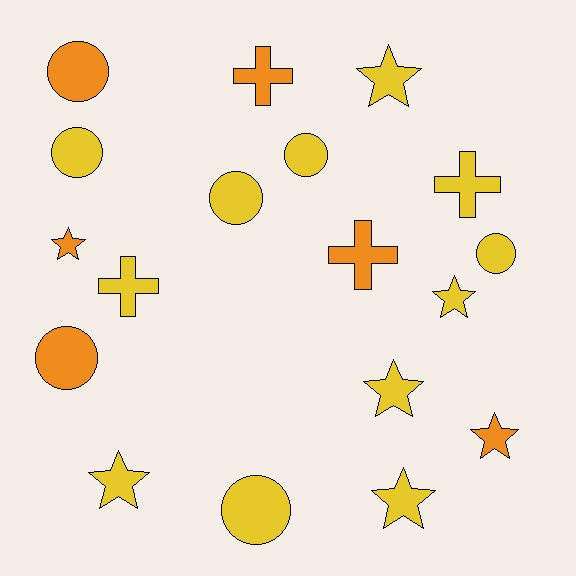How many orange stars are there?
There are 2 orange stars.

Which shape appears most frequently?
Star, with 7 objects.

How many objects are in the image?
There are 18 objects.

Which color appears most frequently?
Yellow, with 12 objects.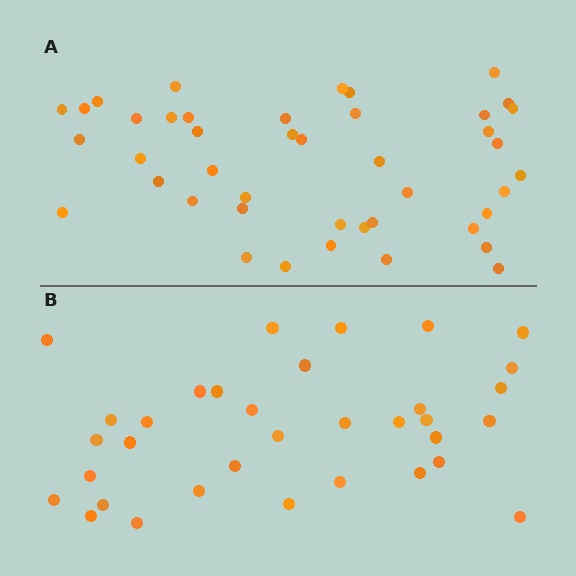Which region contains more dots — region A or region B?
Region A (the top region) has more dots.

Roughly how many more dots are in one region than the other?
Region A has roughly 8 or so more dots than region B.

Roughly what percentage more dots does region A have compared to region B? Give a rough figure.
About 25% more.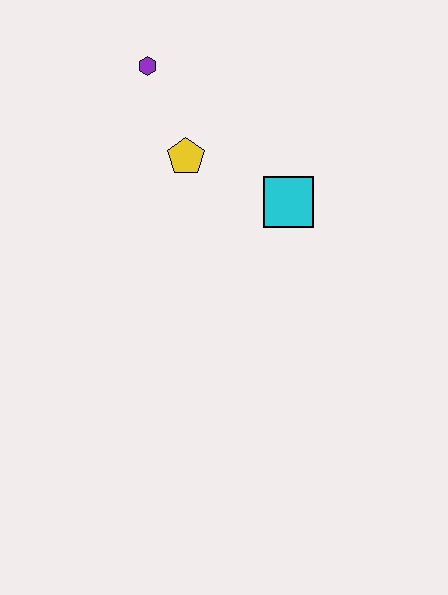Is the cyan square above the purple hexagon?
No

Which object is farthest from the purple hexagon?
The cyan square is farthest from the purple hexagon.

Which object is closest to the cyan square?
The yellow pentagon is closest to the cyan square.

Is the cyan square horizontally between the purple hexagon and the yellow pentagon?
No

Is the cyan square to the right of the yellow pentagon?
Yes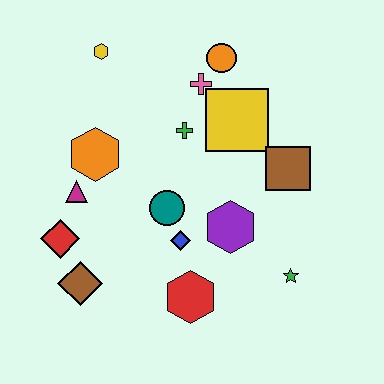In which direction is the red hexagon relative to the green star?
The red hexagon is to the left of the green star.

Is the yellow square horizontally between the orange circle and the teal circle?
No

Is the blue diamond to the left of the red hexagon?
Yes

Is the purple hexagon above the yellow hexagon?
No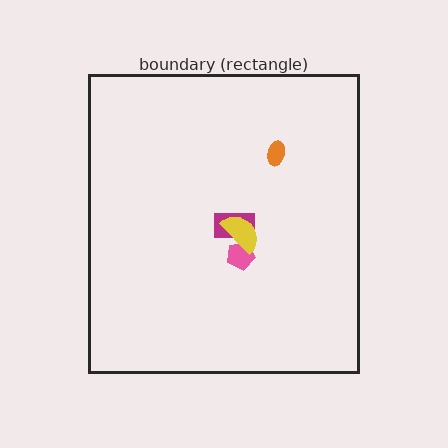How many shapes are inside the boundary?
4 inside, 0 outside.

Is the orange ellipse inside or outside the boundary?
Inside.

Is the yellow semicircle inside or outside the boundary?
Inside.